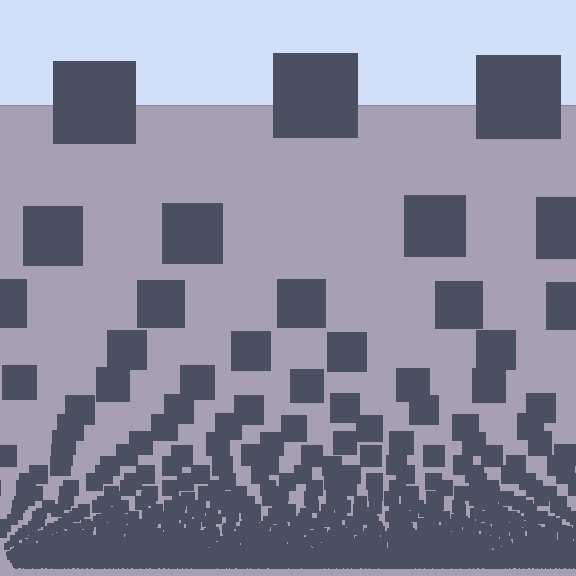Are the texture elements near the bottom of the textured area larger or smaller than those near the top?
Smaller. The gradient is inverted — elements near the bottom are smaller and denser.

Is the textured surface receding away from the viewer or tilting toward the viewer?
The surface appears to tilt toward the viewer. Texture elements get larger and sparser toward the top.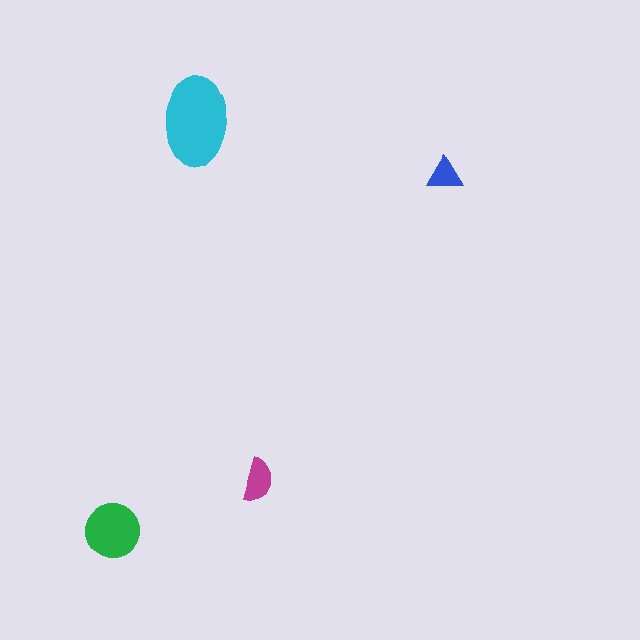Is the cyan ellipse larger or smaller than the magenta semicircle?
Larger.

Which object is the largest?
The cyan ellipse.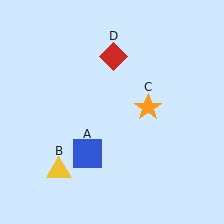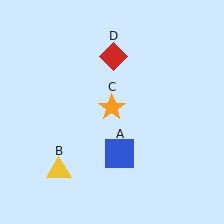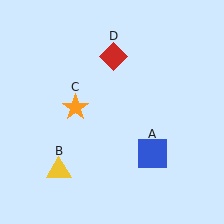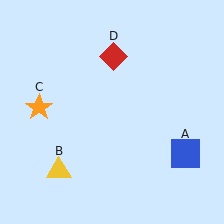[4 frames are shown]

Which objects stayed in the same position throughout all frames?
Yellow triangle (object B) and red diamond (object D) remained stationary.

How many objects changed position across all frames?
2 objects changed position: blue square (object A), orange star (object C).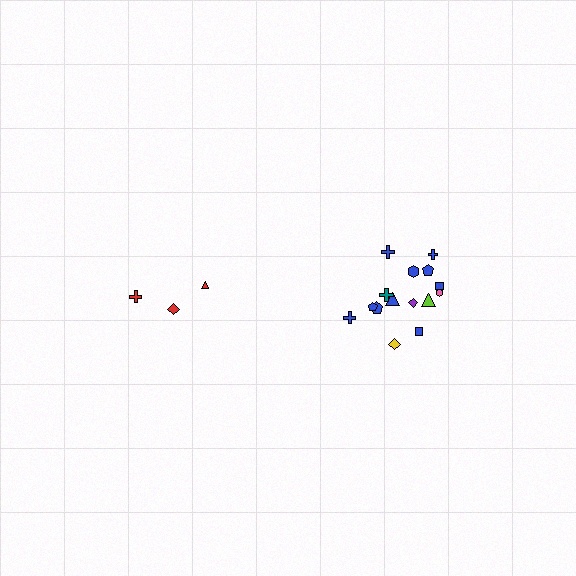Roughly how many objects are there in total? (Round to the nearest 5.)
Roughly 20 objects in total.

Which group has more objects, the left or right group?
The right group.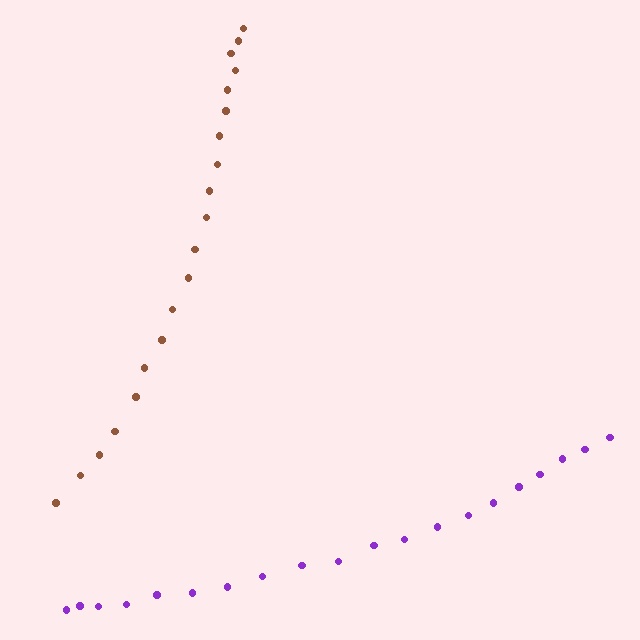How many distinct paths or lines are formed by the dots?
There are 2 distinct paths.